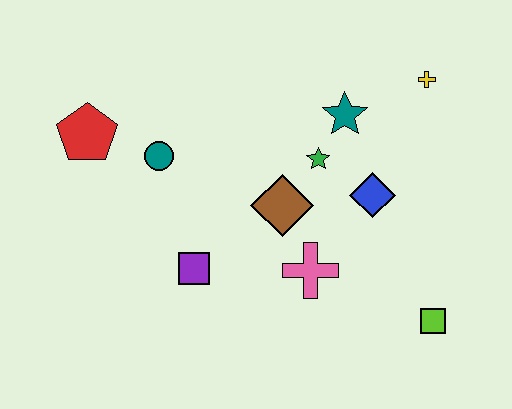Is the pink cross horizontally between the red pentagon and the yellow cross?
Yes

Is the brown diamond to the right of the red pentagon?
Yes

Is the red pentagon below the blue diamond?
No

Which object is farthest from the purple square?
The yellow cross is farthest from the purple square.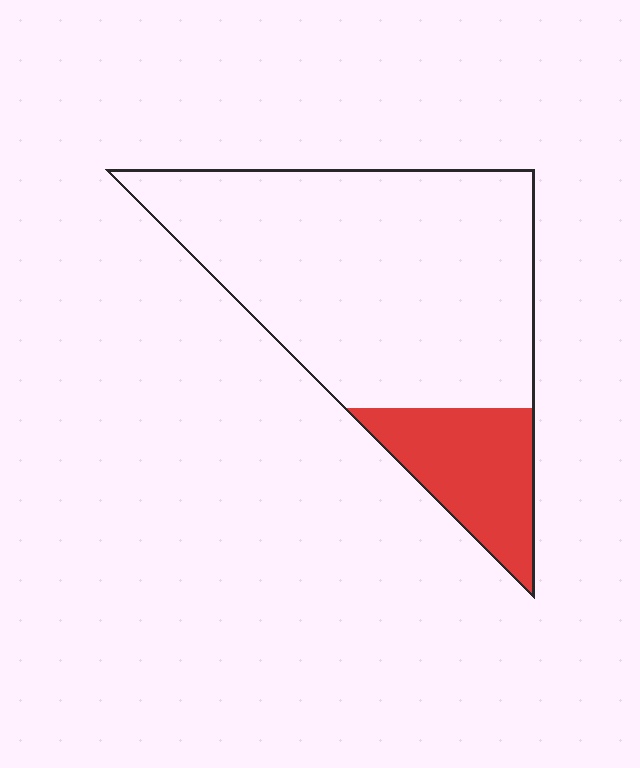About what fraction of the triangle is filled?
About one fifth (1/5).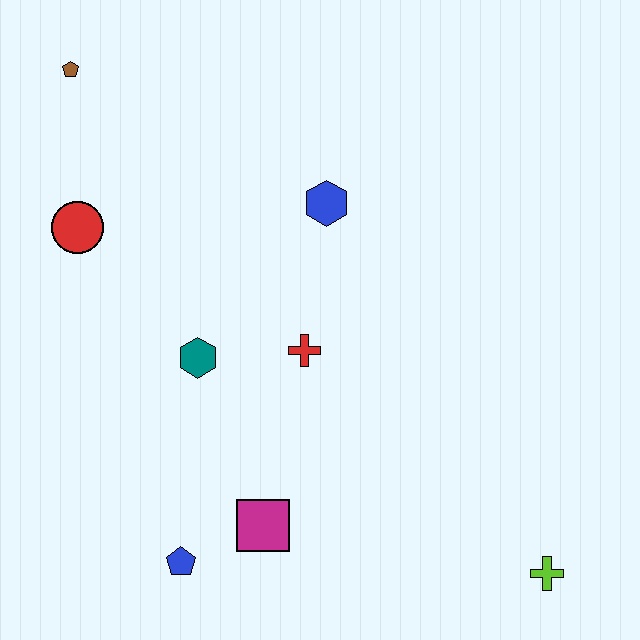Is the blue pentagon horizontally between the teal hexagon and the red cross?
No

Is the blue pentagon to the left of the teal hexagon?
Yes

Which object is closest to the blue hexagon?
The red cross is closest to the blue hexagon.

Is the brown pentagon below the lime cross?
No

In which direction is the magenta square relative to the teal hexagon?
The magenta square is below the teal hexagon.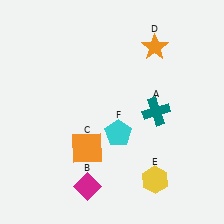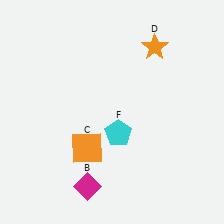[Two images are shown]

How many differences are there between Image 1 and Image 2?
There are 2 differences between the two images.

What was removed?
The yellow hexagon (E), the teal cross (A) were removed in Image 2.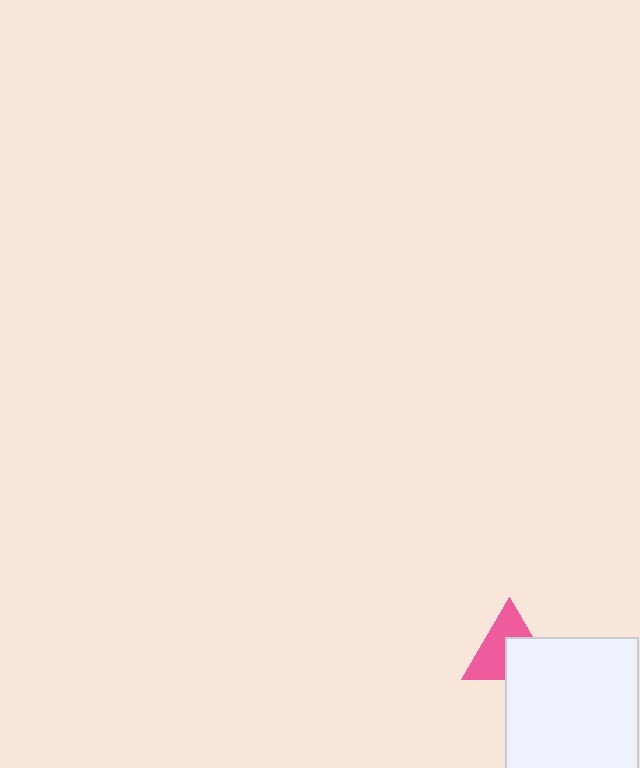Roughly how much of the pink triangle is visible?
About half of it is visible (roughly 58%).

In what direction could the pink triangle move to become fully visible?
The pink triangle could move toward the upper-left. That would shift it out from behind the white square entirely.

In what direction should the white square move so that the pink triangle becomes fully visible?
The white square should move toward the lower-right. That is the shortest direction to clear the overlap and leave the pink triangle fully visible.